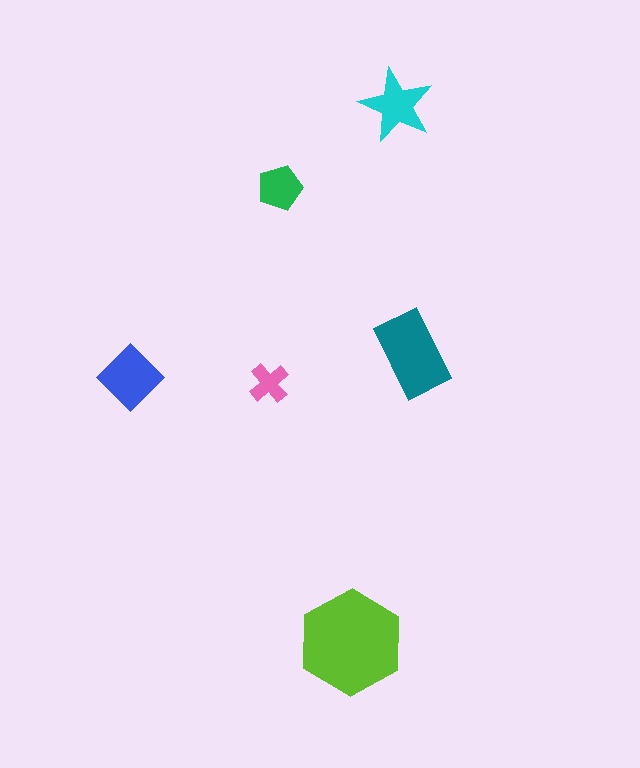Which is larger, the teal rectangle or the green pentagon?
The teal rectangle.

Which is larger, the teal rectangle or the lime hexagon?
The lime hexagon.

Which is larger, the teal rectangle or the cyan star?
The teal rectangle.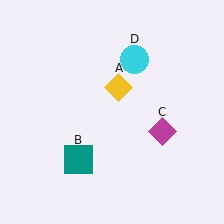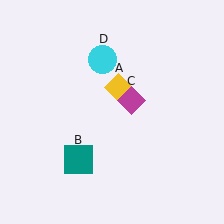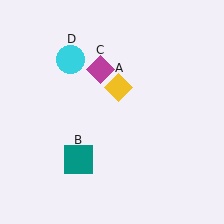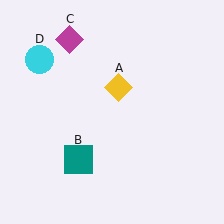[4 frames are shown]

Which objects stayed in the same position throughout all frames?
Yellow diamond (object A) and teal square (object B) remained stationary.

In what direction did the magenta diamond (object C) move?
The magenta diamond (object C) moved up and to the left.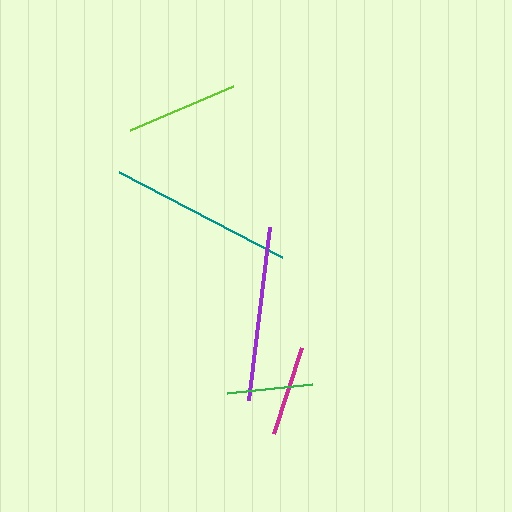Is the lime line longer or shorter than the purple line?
The purple line is longer than the lime line.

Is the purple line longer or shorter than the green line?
The purple line is longer than the green line.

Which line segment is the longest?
The teal line is the longest at approximately 185 pixels.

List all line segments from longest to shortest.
From longest to shortest: teal, purple, lime, magenta, green.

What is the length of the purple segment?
The purple segment is approximately 174 pixels long.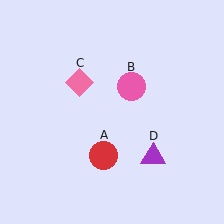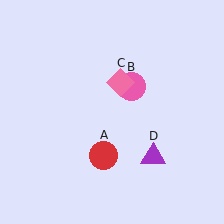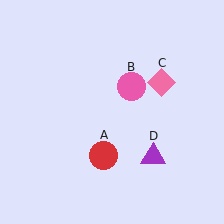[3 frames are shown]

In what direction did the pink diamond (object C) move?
The pink diamond (object C) moved right.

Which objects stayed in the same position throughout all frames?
Red circle (object A) and pink circle (object B) and purple triangle (object D) remained stationary.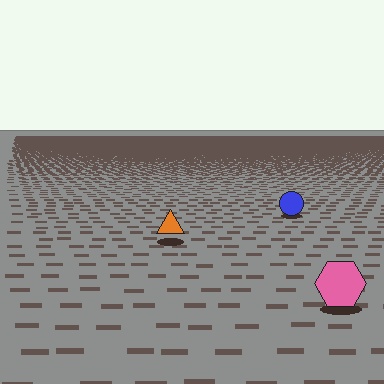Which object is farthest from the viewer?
The blue circle is farthest from the viewer. It appears smaller and the ground texture around it is denser.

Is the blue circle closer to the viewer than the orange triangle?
No. The orange triangle is closer — you can tell from the texture gradient: the ground texture is coarser near it.